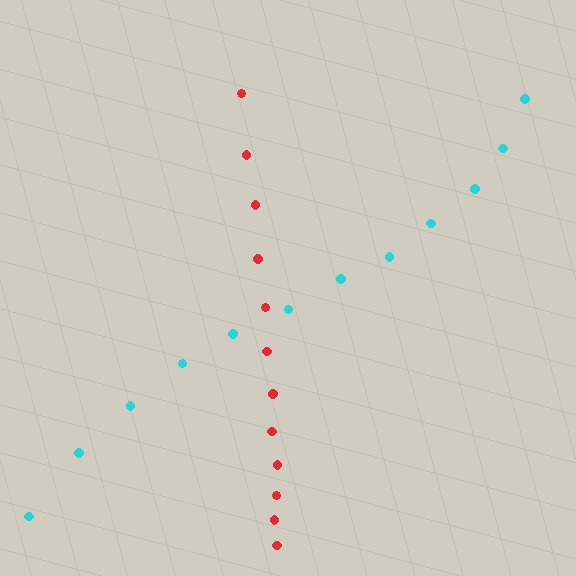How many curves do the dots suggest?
There are 2 distinct paths.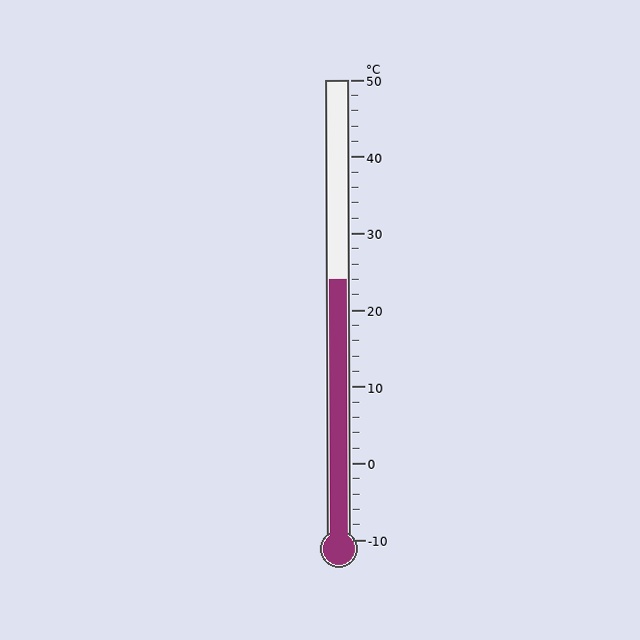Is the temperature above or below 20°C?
The temperature is above 20°C.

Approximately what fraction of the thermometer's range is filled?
The thermometer is filled to approximately 55% of its range.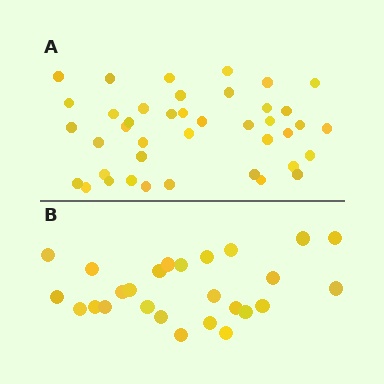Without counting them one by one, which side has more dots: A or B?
Region A (the top region) has more dots.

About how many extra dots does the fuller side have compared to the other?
Region A has approximately 15 more dots than region B.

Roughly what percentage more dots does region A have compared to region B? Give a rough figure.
About 60% more.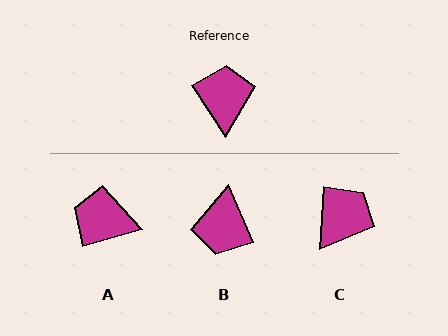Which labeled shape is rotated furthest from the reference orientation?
B, about 170 degrees away.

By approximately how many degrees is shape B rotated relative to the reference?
Approximately 170 degrees counter-clockwise.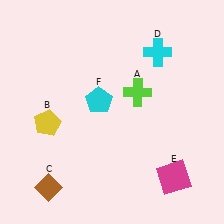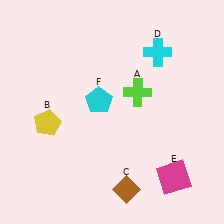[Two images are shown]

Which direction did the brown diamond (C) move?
The brown diamond (C) moved right.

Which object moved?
The brown diamond (C) moved right.